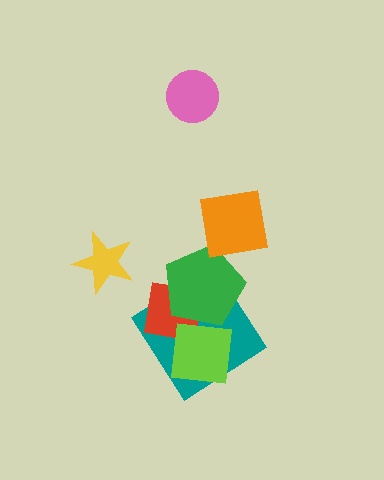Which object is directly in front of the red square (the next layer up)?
The lime square is directly in front of the red square.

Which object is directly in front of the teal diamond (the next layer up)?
The red square is directly in front of the teal diamond.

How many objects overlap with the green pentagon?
2 objects overlap with the green pentagon.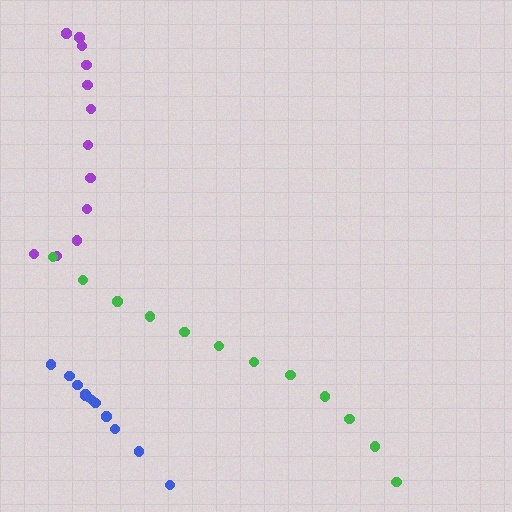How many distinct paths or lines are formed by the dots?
There are 3 distinct paths.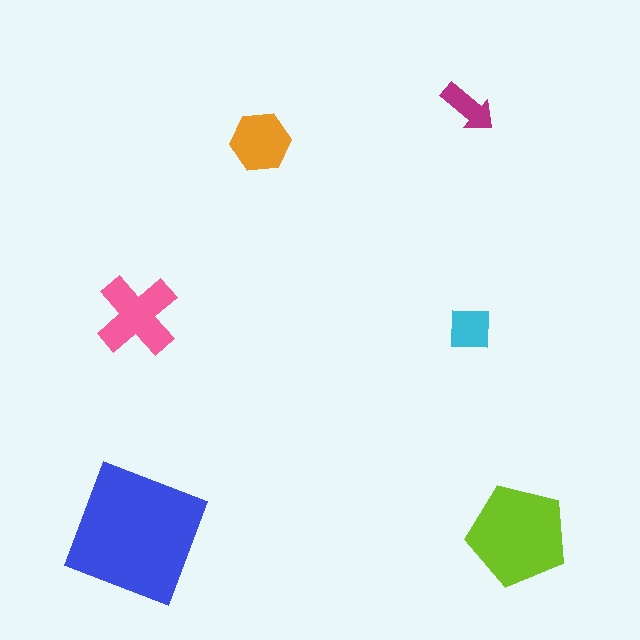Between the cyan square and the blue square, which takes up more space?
The blue square.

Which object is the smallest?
The magenta arrow.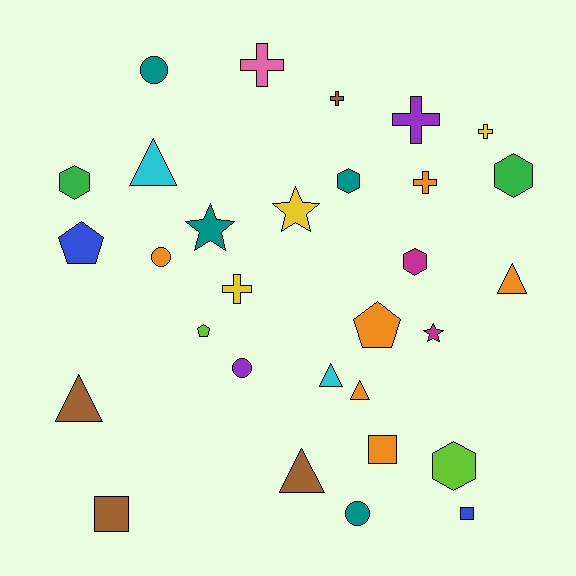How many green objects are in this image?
There are 2 green objects.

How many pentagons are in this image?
There are 3 pentagons.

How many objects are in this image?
There are 30 objects.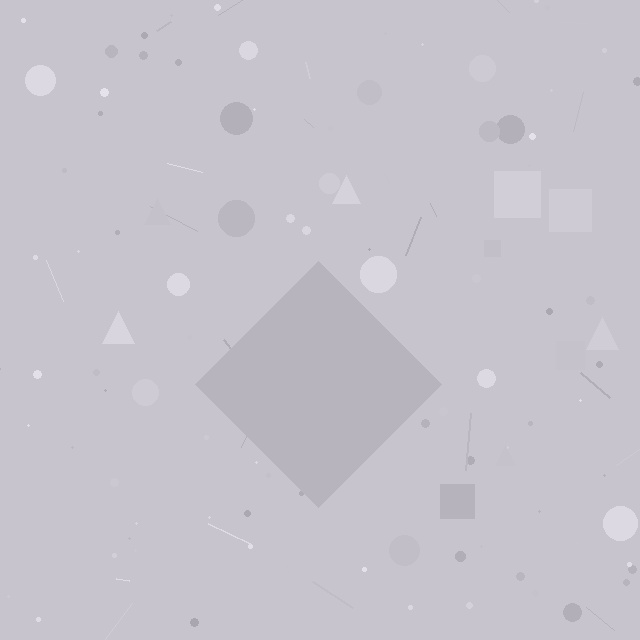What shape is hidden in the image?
A diamond is hidden in the image.